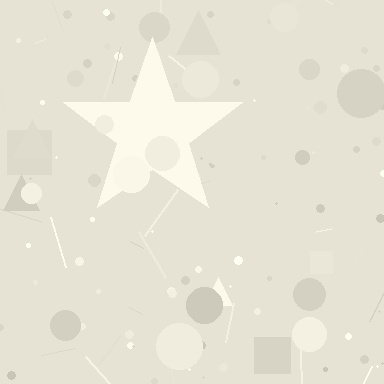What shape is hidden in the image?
A star is hidden in the image.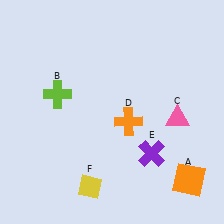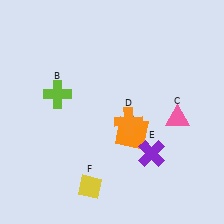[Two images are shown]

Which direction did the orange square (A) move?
The orange square (A) moved left.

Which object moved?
The orange square (A) moved left.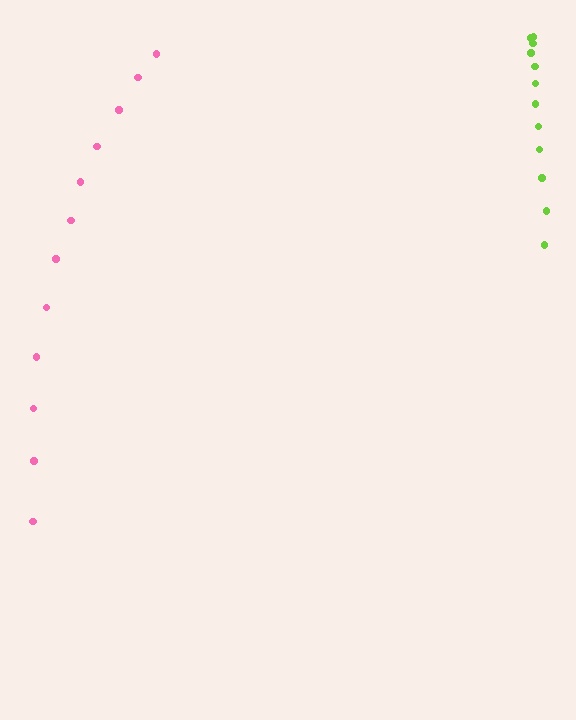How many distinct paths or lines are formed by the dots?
There are 2 distinct paths.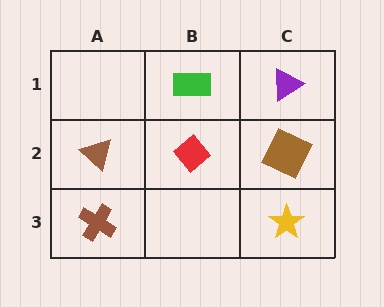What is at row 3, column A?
A brown cross.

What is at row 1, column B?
A green rectangle.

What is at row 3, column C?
A yellow star.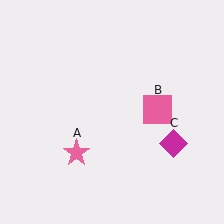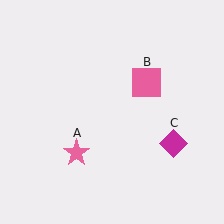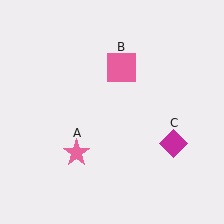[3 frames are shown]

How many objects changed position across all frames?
1 object changed position: pink square (object B).